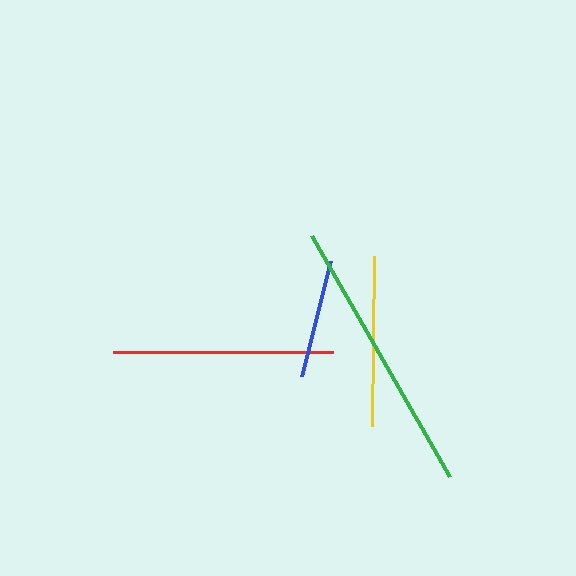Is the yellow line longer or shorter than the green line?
The green line is longer than the yellow line.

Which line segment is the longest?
The green line is the longest at approximately 277 pixels.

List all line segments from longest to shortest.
From longest to shortest: green, red, yellow, blue.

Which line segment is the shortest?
The blue line is the shortest at approximately 119 pixels.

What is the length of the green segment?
The green segment is approximately 277 pixels long.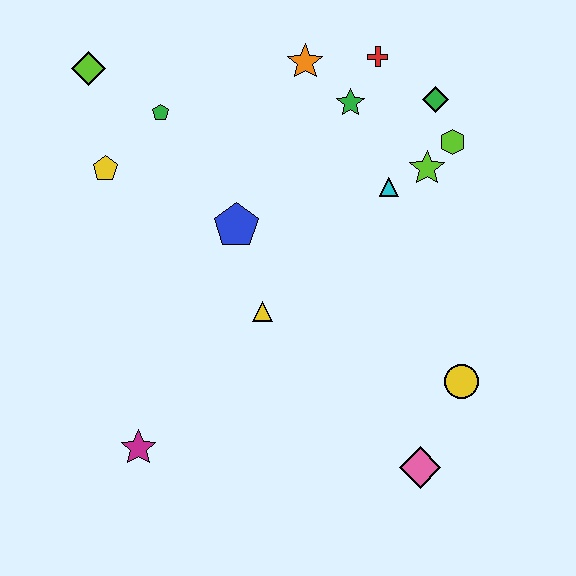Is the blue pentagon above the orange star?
No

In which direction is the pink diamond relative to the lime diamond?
The pink diamond is below the lime diamond.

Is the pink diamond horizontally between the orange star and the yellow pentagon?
No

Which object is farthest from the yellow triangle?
The lime diamond is farthest from the yellow triangle.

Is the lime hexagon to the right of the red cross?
Yes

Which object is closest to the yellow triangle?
The blue pentagon is closest to the yellow triangle.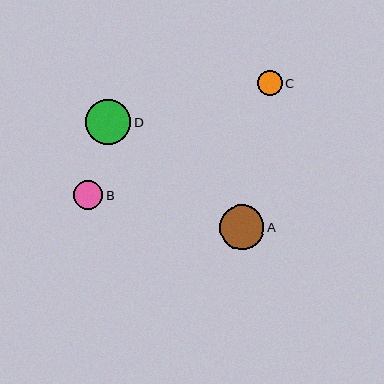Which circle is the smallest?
Circle C is the smallest with a size of approximately 24 pixels.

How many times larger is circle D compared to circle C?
Circle D is approximately 1.9 times the size of circle C.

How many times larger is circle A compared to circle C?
Circle A is approximately 1.8 times the size of circle C.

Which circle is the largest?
Circle D is the largest with a size of approximately 46 pixels.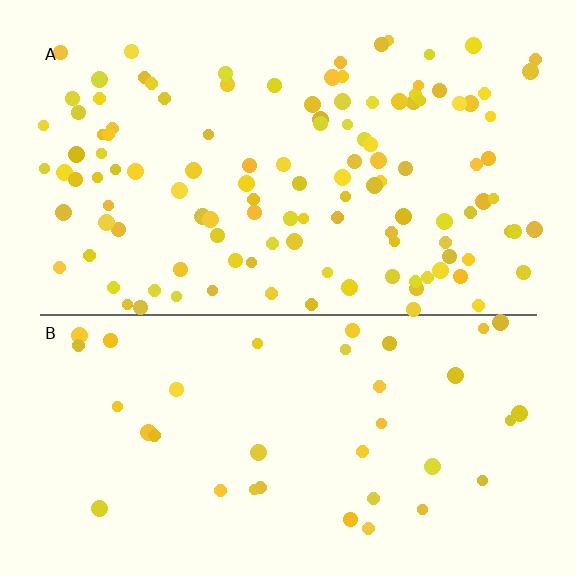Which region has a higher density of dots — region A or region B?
A (the top).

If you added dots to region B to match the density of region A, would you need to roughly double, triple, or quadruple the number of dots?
Approximately triple.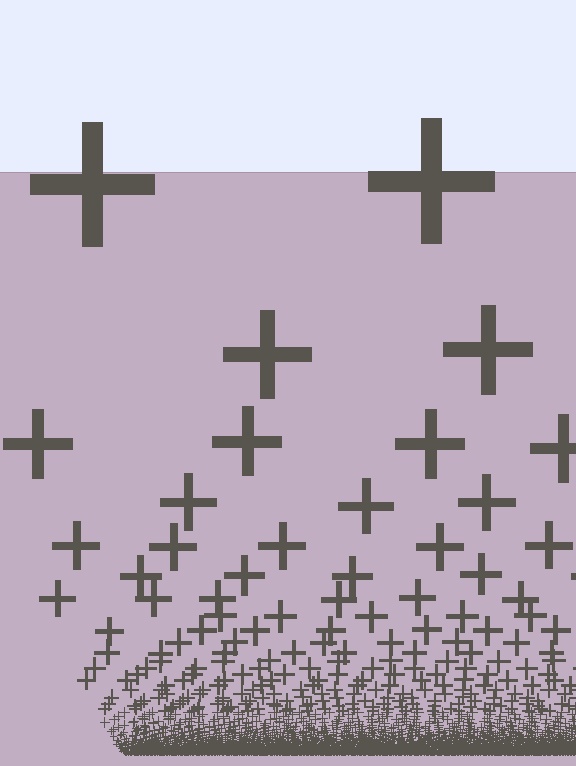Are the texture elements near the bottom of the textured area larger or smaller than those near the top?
Smaller. The gradient is inverted — elements near the bottom are smaller and denser.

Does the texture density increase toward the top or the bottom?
Density increases toward the bottom.